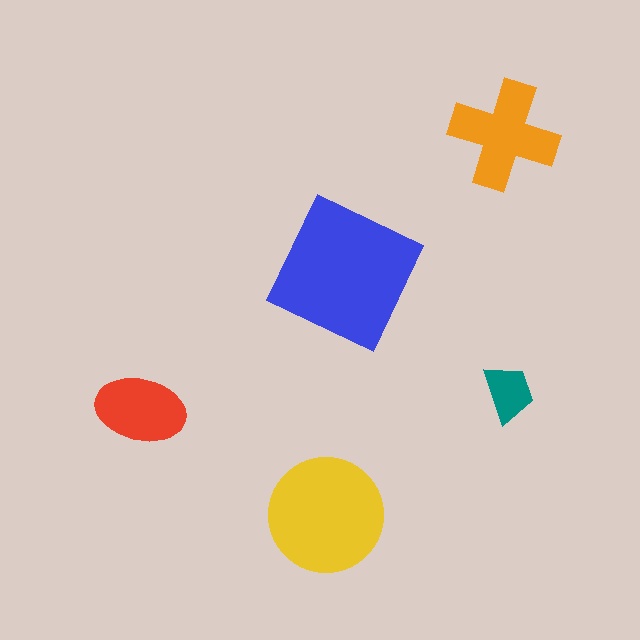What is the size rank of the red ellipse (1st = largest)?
4th.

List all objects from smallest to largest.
The teal trapezoid, the red ellipse, the orange cross, the yellow circle, the blue square.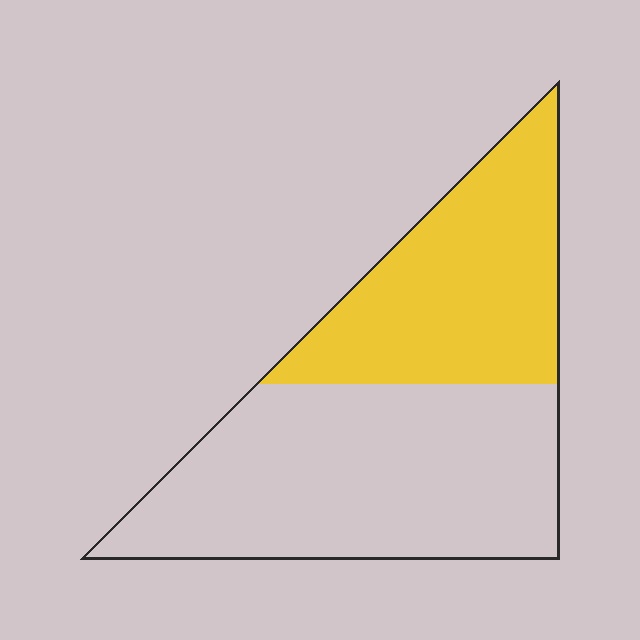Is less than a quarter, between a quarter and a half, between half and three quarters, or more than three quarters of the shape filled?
Between a quarter and a half.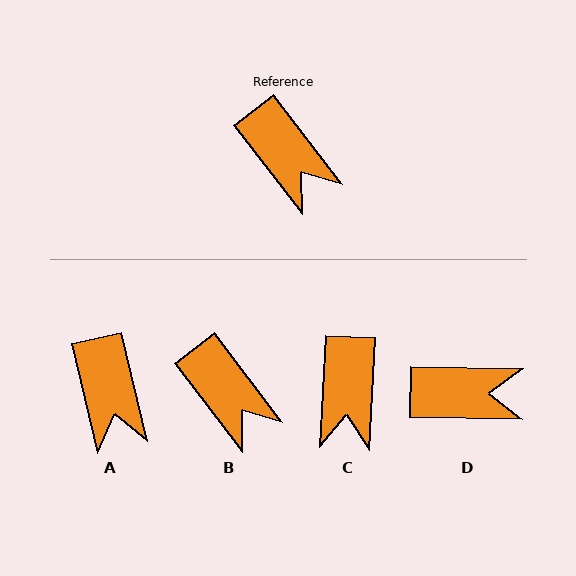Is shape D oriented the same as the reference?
No, it is off by about 52 degrees.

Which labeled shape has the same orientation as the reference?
B.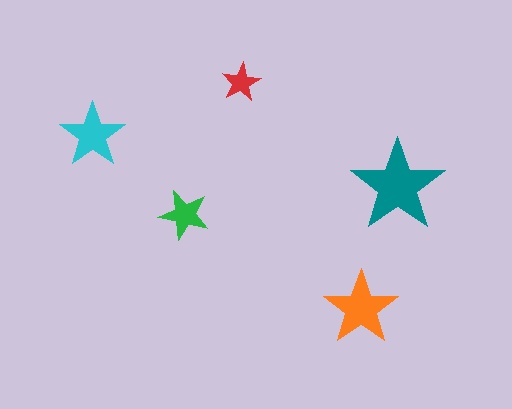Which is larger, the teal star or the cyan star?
The teal one.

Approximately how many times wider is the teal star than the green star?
About 2 times wider.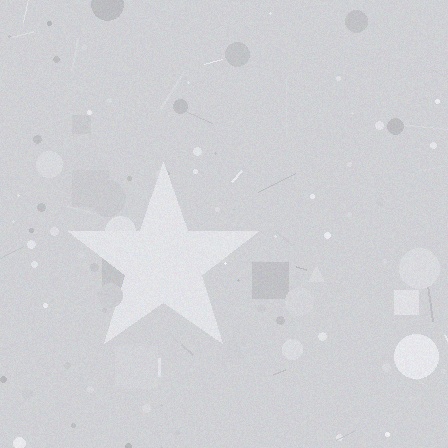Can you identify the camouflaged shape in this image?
The camouflaged shape is a star.